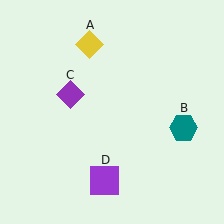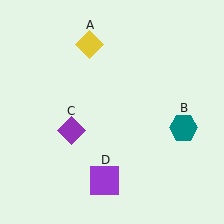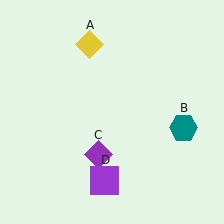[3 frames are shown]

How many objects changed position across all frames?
1 object changed position: purple diamond (object C).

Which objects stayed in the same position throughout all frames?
Yellow diamond (object A) and teal hexagon (object B) and purple square (object D) remained stationary.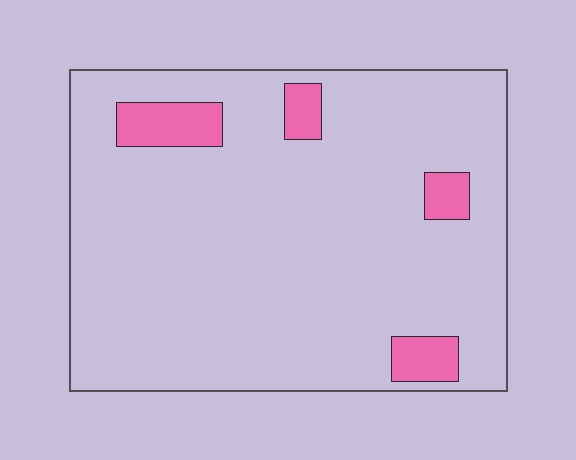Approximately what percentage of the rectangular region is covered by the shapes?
Approximately 10%.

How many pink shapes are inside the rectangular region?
4.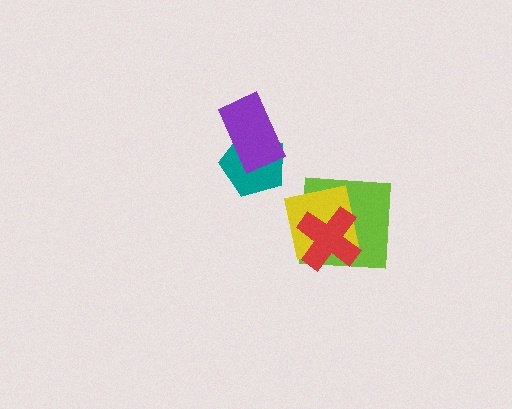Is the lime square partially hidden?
Yes, it is partially covered by another shape.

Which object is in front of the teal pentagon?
The purple rectangle is in front of the teal pentagon.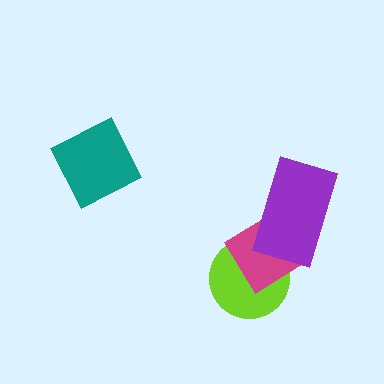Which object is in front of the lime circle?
The magenta diamond is in front of the lime circle.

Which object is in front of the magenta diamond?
The purple rectangle is in front of the magenta diamond.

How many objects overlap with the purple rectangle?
1 object overlaps with the purple rectangle.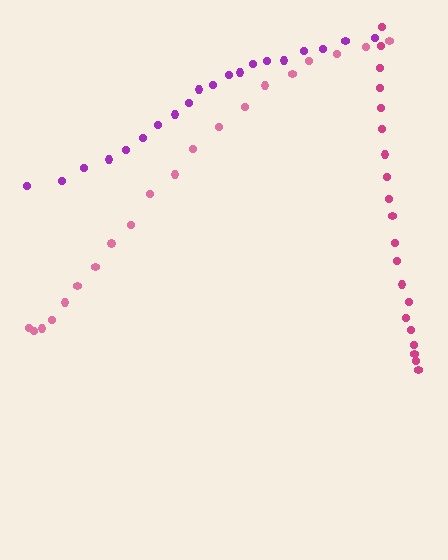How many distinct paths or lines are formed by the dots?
There are 3 distinct paths.